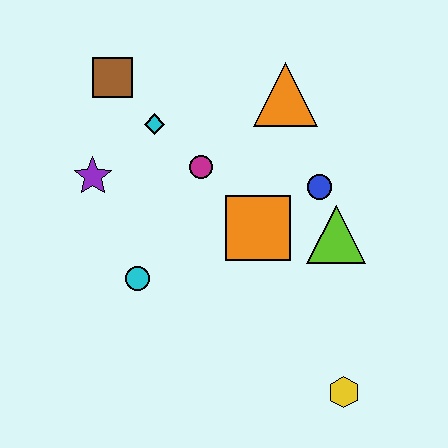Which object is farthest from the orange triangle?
The yellow hexagon is farthest from the orange triangle.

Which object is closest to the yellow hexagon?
The lime triangle is closest to the yellow hexagon.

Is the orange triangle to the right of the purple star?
Yes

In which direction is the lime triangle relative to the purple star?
The lime triangle is to the right of the purple star.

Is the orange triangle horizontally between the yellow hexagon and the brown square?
Yes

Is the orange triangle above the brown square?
No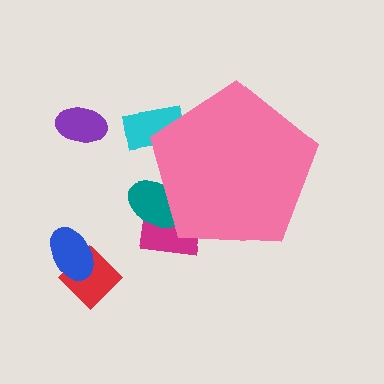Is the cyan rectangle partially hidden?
Yes, the cyan rectangle is partially hidden behind the pink pentagon.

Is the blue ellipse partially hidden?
No, the blue ellipse is fully visible.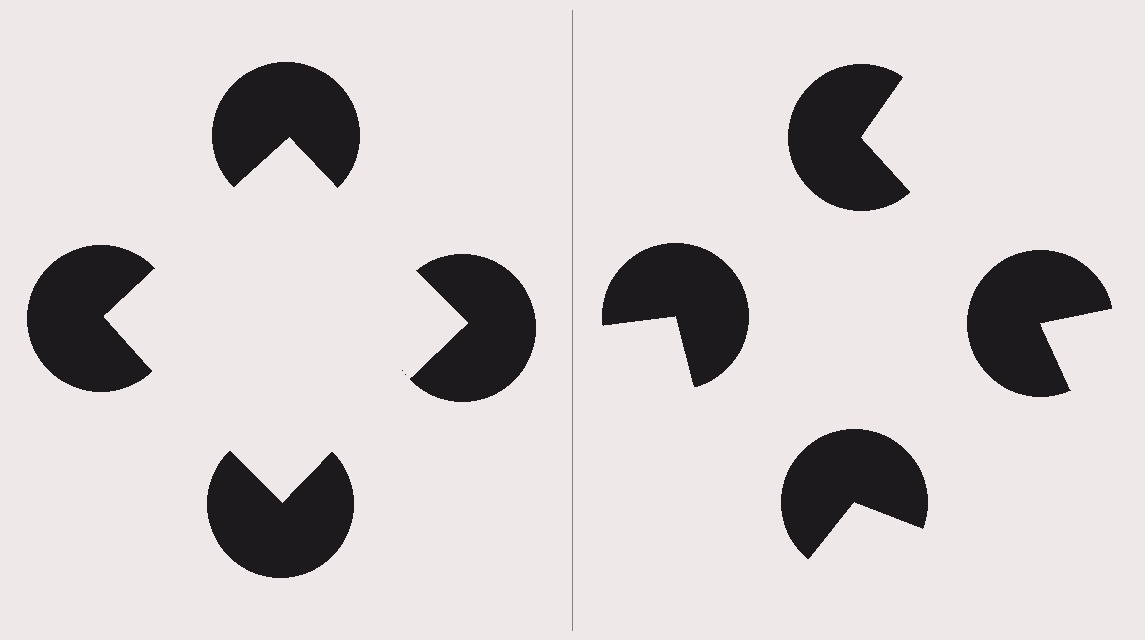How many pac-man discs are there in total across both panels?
8 — 4 on each side.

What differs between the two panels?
The pac-man discs are positioned identically on both sides; only the wedge orientations differ. On the left they align to a square; on the right they are misaligned.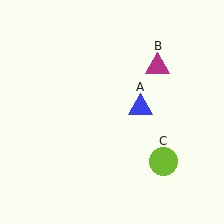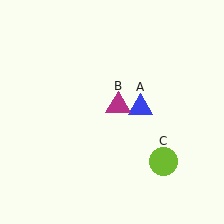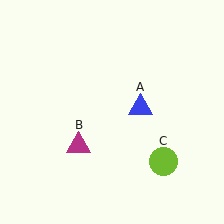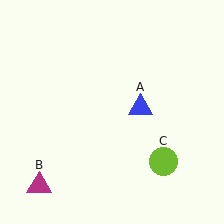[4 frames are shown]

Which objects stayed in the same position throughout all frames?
Blue triangle (object A) and lime circle (object C) remained stationary.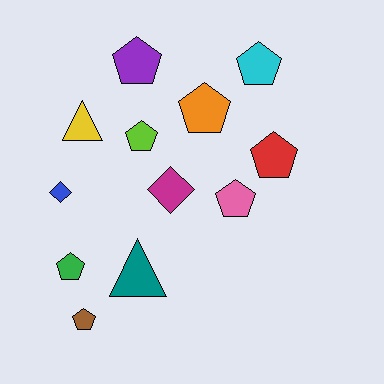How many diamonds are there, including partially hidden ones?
There are 2 diamonds.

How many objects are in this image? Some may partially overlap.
There are 12 objects.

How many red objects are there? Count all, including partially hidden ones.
There is 1 red object.